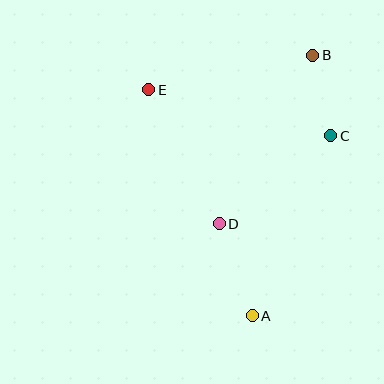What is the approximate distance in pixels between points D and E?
The distance between D and E is approximately 152 pixels.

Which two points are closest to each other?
Points B and C are closest to each other.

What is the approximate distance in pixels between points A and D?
The distance between A and D is approximately 98 pixels.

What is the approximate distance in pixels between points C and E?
The distance between C and E is approximately 188 pixels.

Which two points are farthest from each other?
Points A and B are farthest from each other.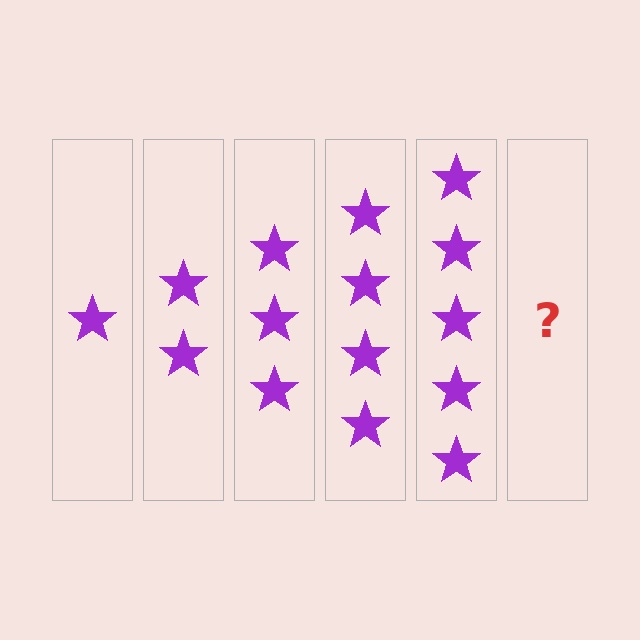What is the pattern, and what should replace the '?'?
The pattern is that each step adds one more star. The '?' should be 6 stars.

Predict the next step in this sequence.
The next step is 6 stars.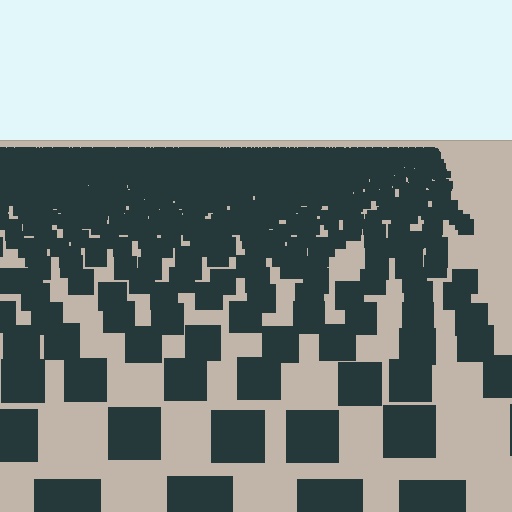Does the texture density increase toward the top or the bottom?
Density increases toward the top.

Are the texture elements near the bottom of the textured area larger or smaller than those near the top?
Larger. Near the bottom, elements are closer to the viewer and appear at a bigger on-screen size.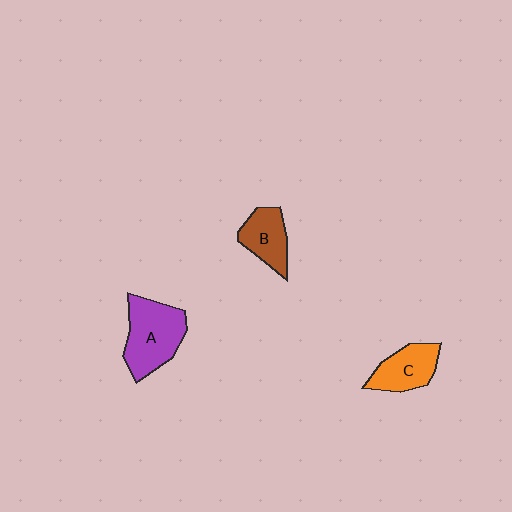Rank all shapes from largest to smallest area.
From largest to smallest: A (purple), C (orange), B (brown).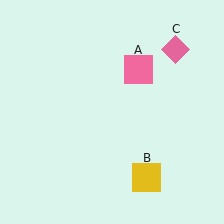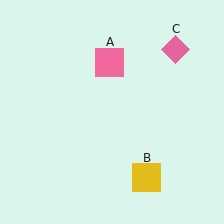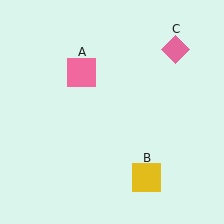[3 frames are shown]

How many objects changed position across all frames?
1 object changed position: pink square (object A).